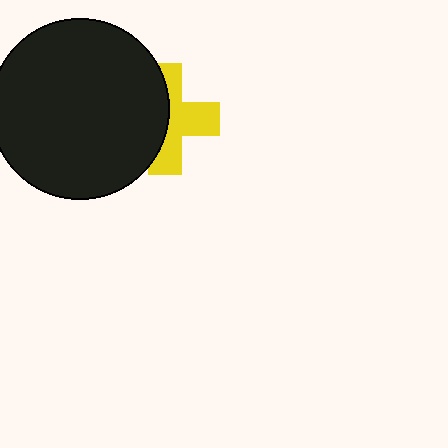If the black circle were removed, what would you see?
You would see the complete yellow cross.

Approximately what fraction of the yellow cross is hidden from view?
Roughly 48% of the yellow cross is hidden behind the black circle.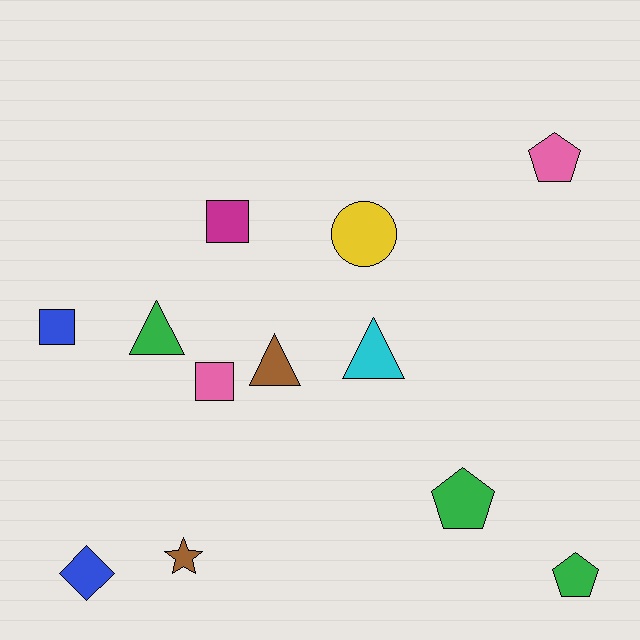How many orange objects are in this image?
There are no orange objects.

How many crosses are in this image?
There are no crosses.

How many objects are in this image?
There are 12 objects.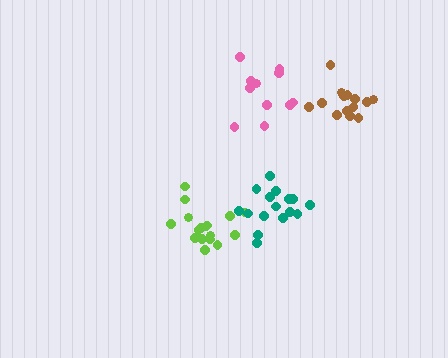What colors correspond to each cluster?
The clusters are colored: lime, brown, teal, pink.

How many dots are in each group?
Group 1: 17 dots, Group 2: 14 dots, Group 3: 16 dots, Group 4: 11 dots (58 total).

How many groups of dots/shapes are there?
There are 4 groups.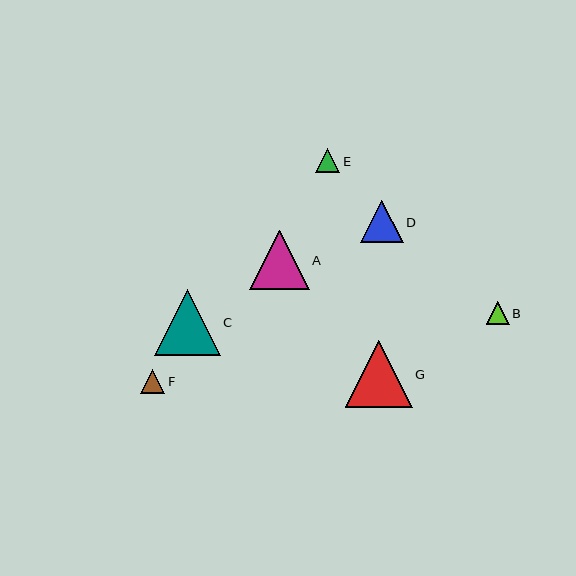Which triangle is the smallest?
Triangle B is the smallest with a size of approximately 23 pixels.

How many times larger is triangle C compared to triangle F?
Triangle C is approximately 2.7 times the size of triangle F.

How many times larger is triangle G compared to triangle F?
Triangle G is approximately 2.8 times the size of triangle F.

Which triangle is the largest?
Triangle G is the largest with a size of approximately 67 pixels.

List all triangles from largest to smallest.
From largest to smallest: G, C, A, D, F, E, B.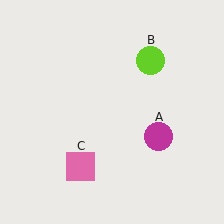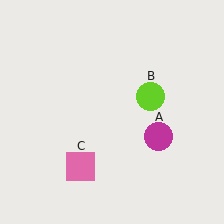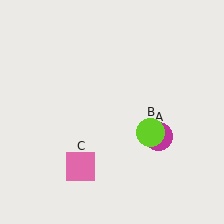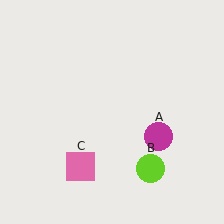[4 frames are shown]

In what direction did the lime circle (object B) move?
The lime circle (object B) moved down.